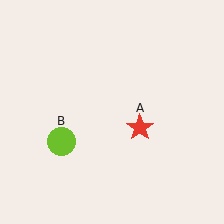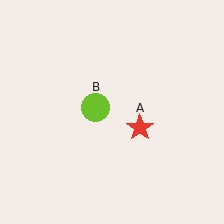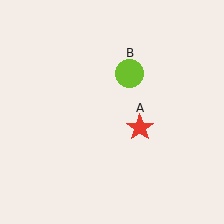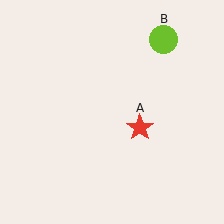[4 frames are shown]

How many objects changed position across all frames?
1 object changed position: lime circle (object B).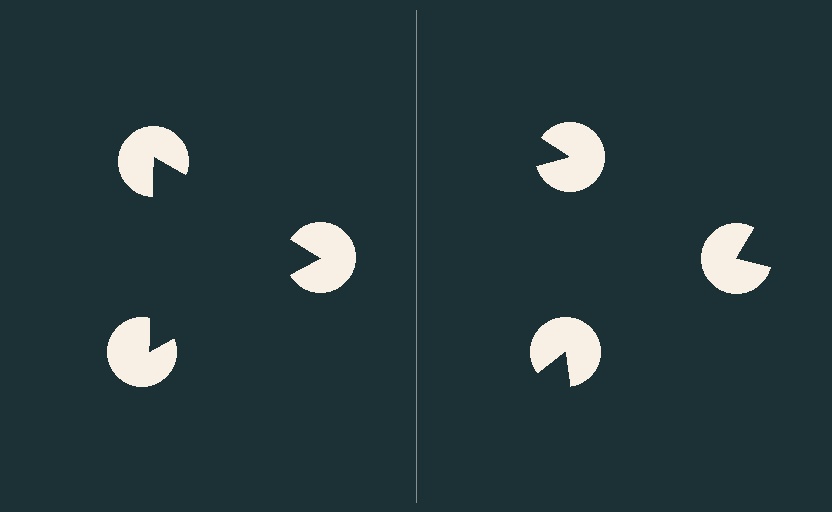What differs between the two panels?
The pac-man discs are positioned identically on both sides; only the wedge orientations differ. On the left they align to a triangle; on the right they are misaligned.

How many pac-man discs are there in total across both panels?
6 — 3 on each side.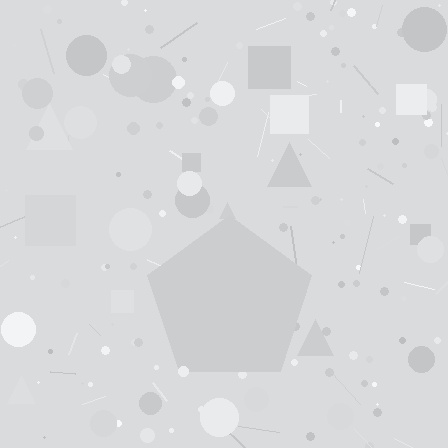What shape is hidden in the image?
A pentagon is hidden in the image.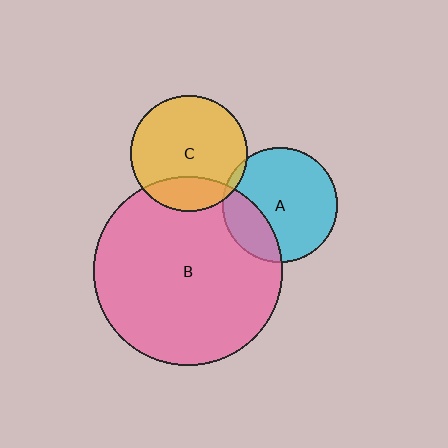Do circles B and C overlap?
Yes.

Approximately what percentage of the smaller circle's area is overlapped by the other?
Approximately 20%.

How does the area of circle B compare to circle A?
Approximately 2.7 times.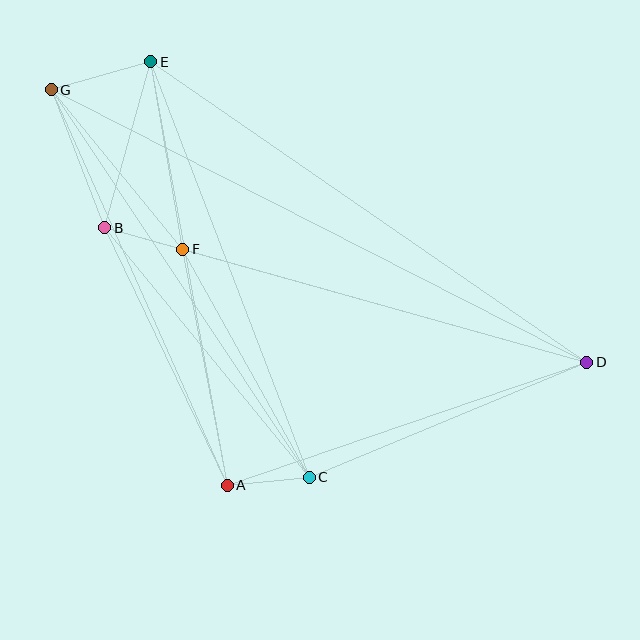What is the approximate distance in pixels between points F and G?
The distance between F and G is approximately 207 pixels.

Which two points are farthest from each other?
Points D and G are farthest from each other.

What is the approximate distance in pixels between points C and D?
The distance between C and D is approximately 300 pixels.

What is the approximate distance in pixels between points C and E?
The distance between C and E is approximately 445 pixels.